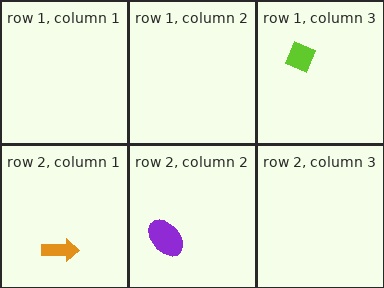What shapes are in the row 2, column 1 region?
The orange arrow.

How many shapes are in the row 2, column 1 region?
1.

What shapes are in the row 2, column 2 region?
The purple ellipse.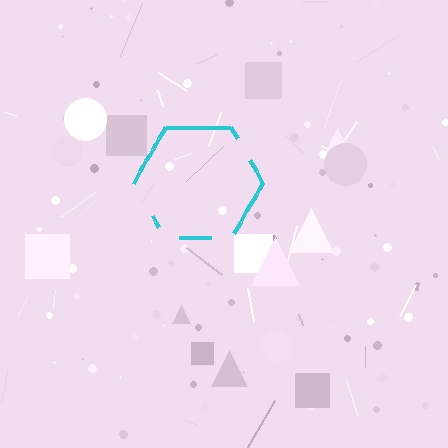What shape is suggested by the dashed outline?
The dashed outline suggests a hexagon.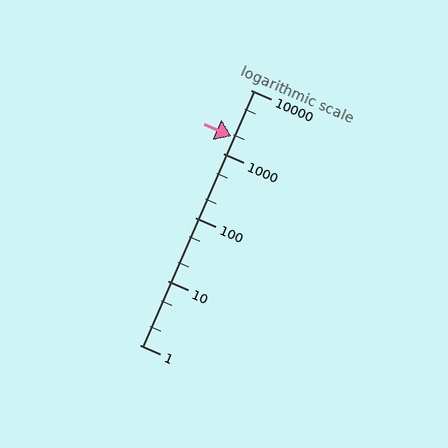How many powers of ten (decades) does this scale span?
The scale spans 4 decades, from 1 to 10000.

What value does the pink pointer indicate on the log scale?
The pointer indicates approximately 1900.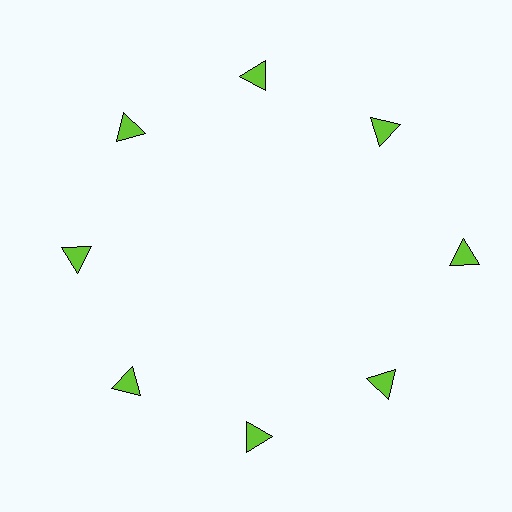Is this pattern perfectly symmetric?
No. The 8 lime triangles are arranged in a ring, but one element near the 3 o'clock position is pushed outward from the center, breaking the 8-fold rotational symmetry.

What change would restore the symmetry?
The symmetry would be restored by moving it inward, back onto the ring so that all 8 triangles sit at equal angles and equal distance from the center.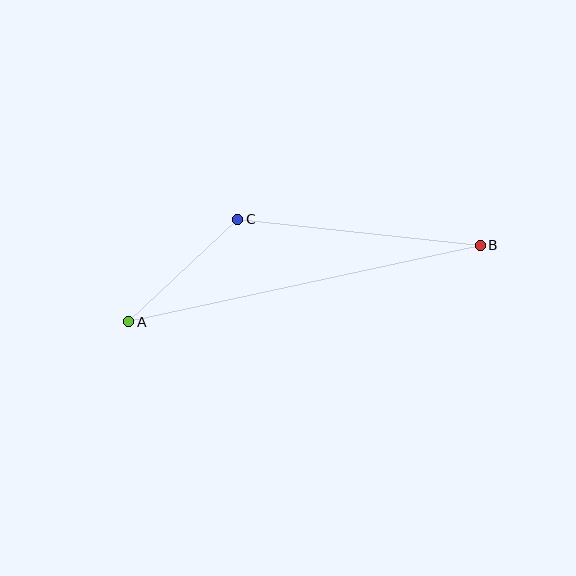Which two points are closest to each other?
Points A and C are closest to each other.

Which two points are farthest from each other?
Points A and B are farthest from each other.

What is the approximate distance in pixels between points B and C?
The distance between B and C is approximately 244 pixels.